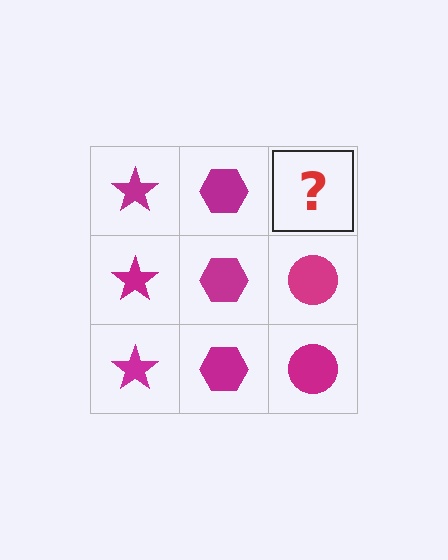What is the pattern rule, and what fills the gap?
The rule is that each column has a consistent shape. The gap should be filled with a magenta circle.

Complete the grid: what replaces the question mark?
The question mark should be replaced with a magenta circle.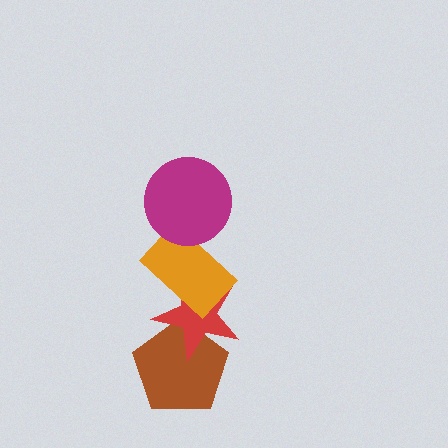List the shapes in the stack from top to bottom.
From top to bottom: the magenta circle, the orange rectangle, the red star, the brown pentagon.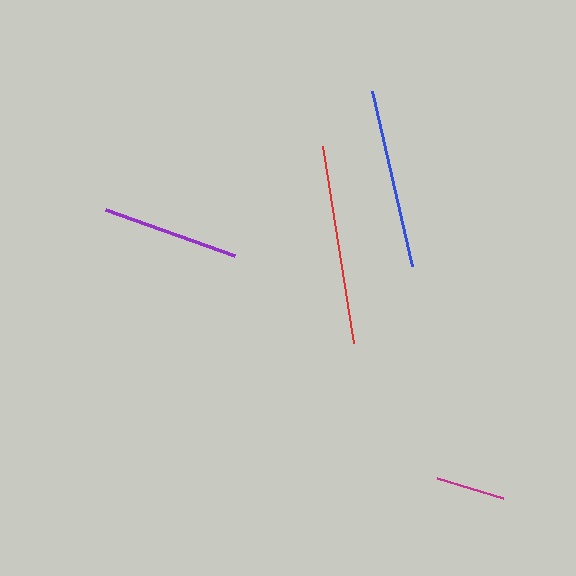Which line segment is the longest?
The red line is the longest at approximately 199 pixels.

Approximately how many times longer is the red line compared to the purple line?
The red line is approximately 1.4 times the length of the purple line.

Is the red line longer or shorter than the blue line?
The red line is longer than the blue line.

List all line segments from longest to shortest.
From longest to shortest: red, blue, purple, magenta.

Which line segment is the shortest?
The magenta line is the shortest at approximately 69 pixels.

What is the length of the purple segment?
The purple segment is approximately 138 pixels long.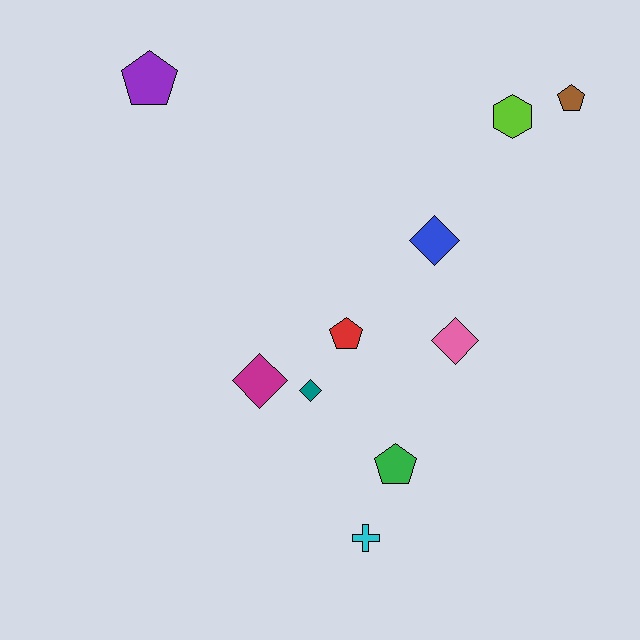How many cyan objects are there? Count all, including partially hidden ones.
There is 1 cyan object.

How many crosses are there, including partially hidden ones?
There is 1 cross.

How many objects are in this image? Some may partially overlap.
There are 10 objects.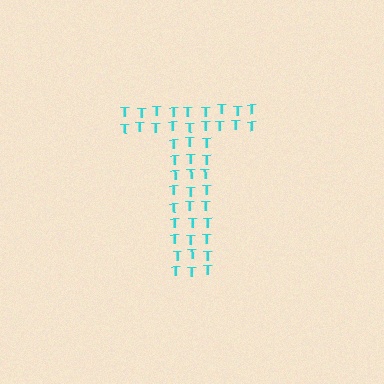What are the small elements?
The small elements are letter T's.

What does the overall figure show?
The overall figure shows the letter T.